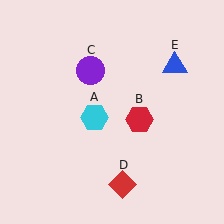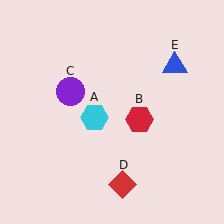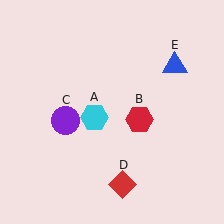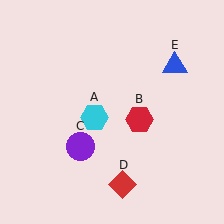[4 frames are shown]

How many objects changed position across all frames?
1 object changed position: purple circle (object C).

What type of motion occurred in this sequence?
The purple circle (object C) rotated counterclockwise around the center of the scene.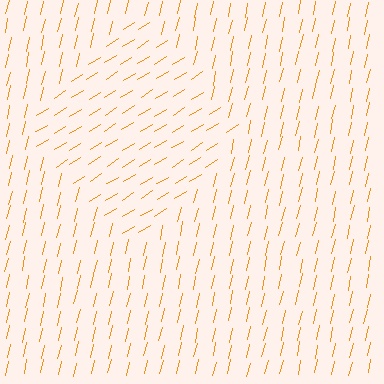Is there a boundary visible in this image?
Yes, there is a texture boundary formed by a change in line orientation.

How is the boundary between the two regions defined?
The boundary is defined purely by a change in line orientation (approximately 45 degrees difference). All lines are the same color and thickness.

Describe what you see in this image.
The image is filled with small orange line segments. A diamond region in the image has lines oriented differently from the surrounding lines, creating a visible texture boundary.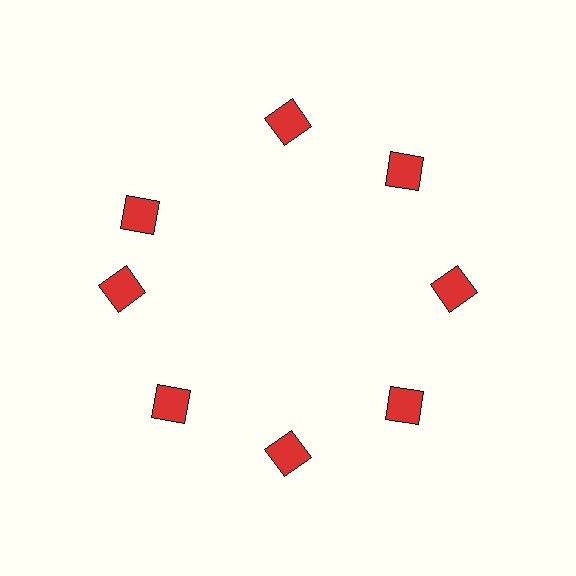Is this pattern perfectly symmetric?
No. The 8 red diamonds are arranged in a ring, but one element near the 10 o'clock position is rotated out of alignment along the ring, breaking the 8-fold rotational symmetry.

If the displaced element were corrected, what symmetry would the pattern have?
It would have 8-fold rotational symmetry — the pattern would map onto itself every 45 degrees.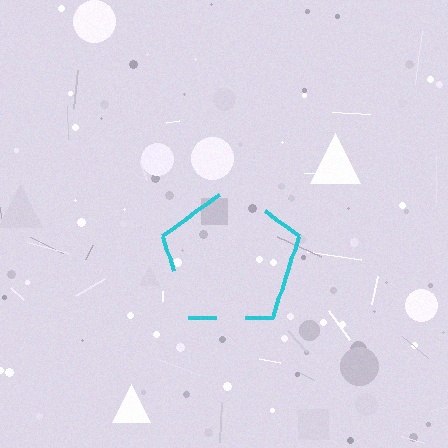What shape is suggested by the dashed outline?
The dashed outline suggests a pentagon.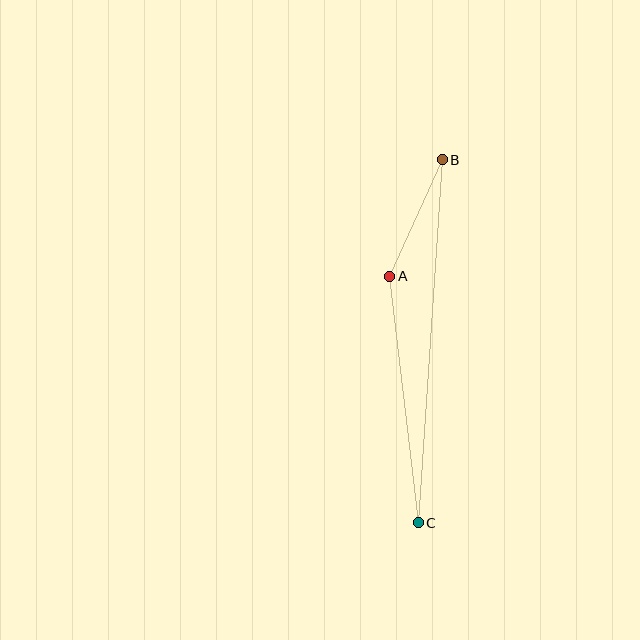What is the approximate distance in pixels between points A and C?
The distance between A and C is approximately 248 pixels.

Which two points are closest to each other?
Points A and B are closest to each other.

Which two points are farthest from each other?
Points B and C are farthest from each other.